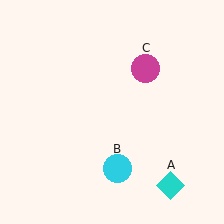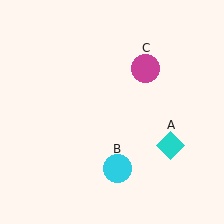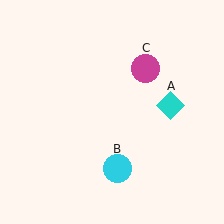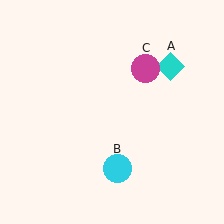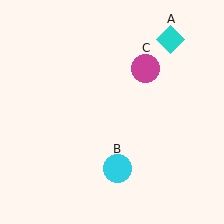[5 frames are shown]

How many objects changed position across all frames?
1 object changed position: cyan diamond (object A).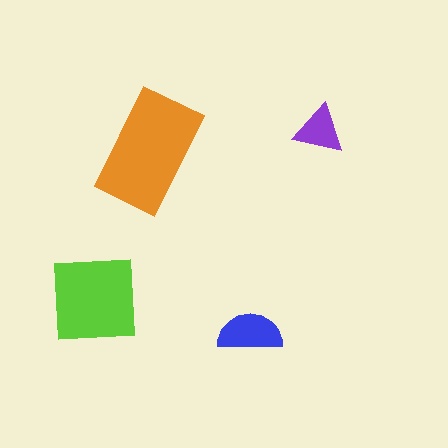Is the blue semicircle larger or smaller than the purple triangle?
Larger.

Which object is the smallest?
The purple triangle.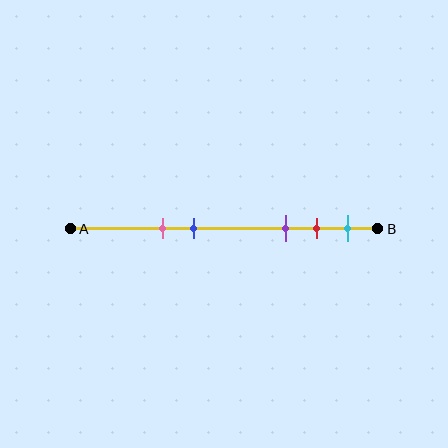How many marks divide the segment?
There are 5 marks dividing the segment.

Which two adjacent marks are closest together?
The red and cyan marks are the closest adjacent pair.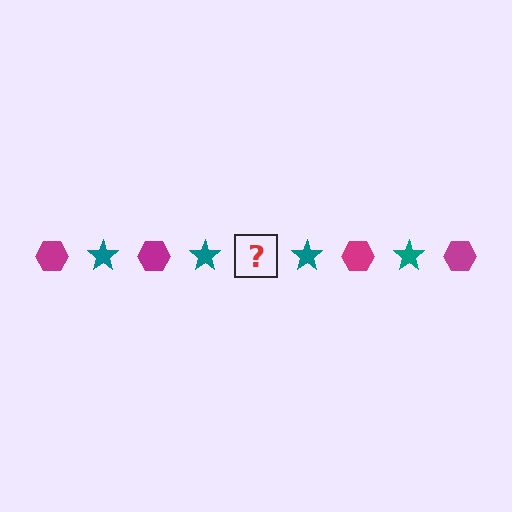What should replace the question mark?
The question mark should be replaced with a magenta hexagon.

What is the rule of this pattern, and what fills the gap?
The rule is that the pattern alternates between magenta hexagon and teal star. The gap should be filled with a magenta hexagon.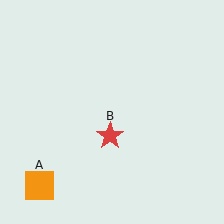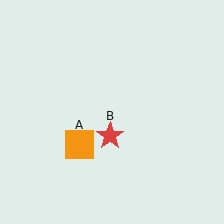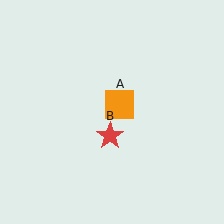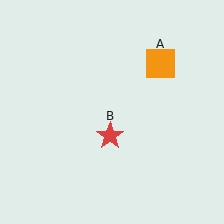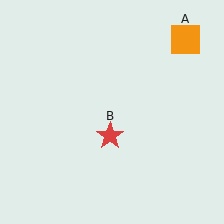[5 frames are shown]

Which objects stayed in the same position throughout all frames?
Red star (object B) remained stationary.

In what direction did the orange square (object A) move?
The orange square (object A) moved up and to the right.